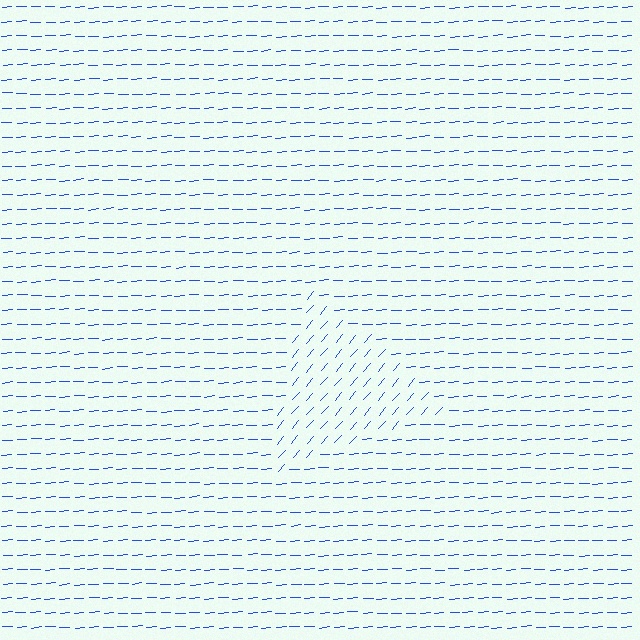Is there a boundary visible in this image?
Yes, there is a texture boundary formed by a change in line orientation.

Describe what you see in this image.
The image is filled with small blue line segments. A triangle region in the image has lines oriented differently from the surrounding lines, creating a visible texture boundary.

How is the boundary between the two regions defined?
The boundary is defined purely by a change in line orientation (approximately 45 degrees difference). All lines are the same color and thickness.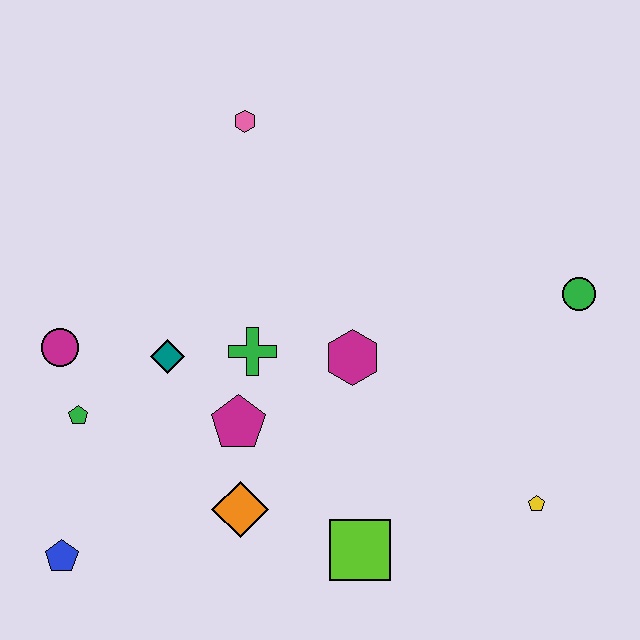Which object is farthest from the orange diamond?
The green circle is farthest from the orange diamond.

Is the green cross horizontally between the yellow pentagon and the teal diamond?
Yes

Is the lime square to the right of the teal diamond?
Yes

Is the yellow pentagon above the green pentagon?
No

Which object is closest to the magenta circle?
The green pentagon is closest to the magenta circle.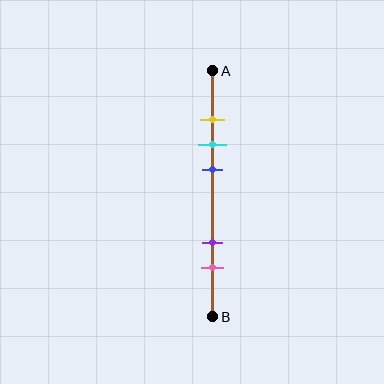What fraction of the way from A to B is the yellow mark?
The yellow mark is approximately 20% (0.2) of the way from A to B.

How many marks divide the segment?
There are 5 marks dividing the segment.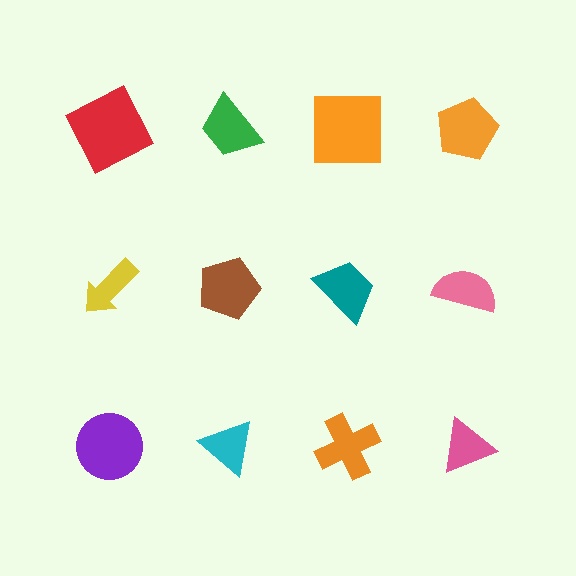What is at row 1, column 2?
A green trapezoid.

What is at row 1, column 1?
A red square.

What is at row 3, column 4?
A pink triangle.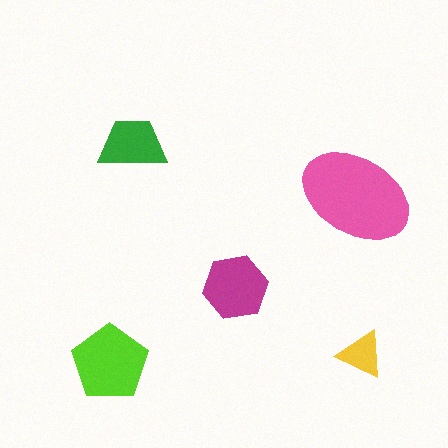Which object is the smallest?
The yellow triangle.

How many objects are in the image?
There are 5 objects in the image.